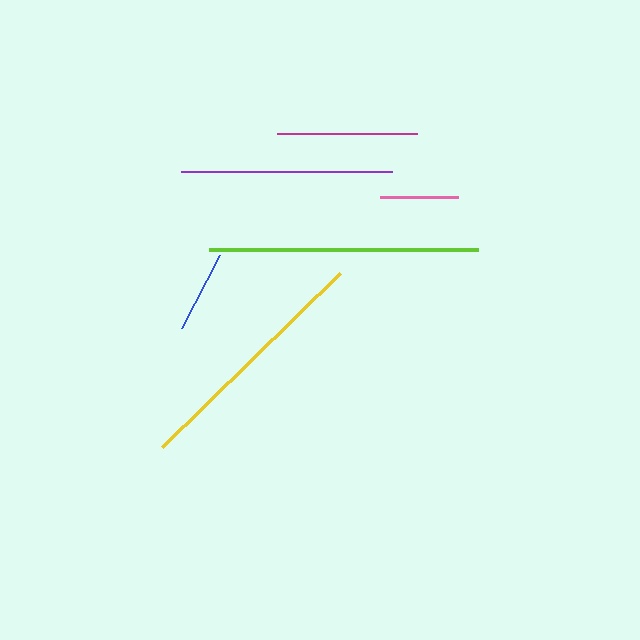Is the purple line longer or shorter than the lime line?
The lime line is longer than the purple line.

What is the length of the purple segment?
The purple segment is approximately 211 pixels long.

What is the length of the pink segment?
The pink segment is approximately 78 pixels long.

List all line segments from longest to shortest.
From longest to shortest: lime, yellow, purple, magenta, blue, pink.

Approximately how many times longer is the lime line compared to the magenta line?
The lime line is approximately 1.9 times the length of the magenta line.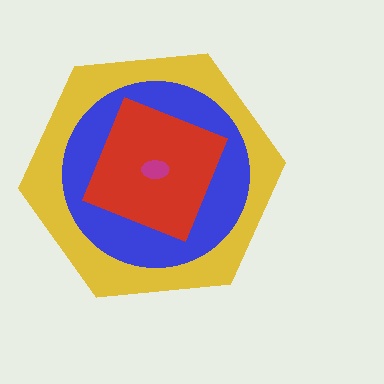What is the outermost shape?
The yellow hexagon.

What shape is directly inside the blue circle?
The red square.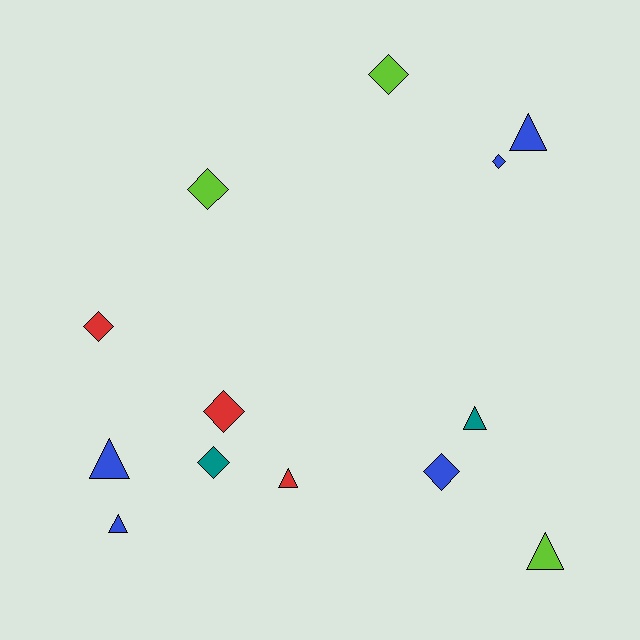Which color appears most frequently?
Blue, with 5 objects.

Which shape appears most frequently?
Diamond, with 7 objects.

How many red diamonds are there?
There are 2 red diamonds.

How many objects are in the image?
There are 13 objects.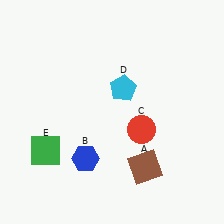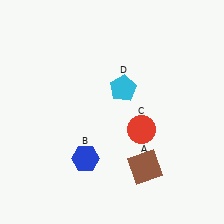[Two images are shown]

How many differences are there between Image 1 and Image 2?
There is 1 difference between the two images.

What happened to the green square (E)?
The green square (E) was removed in Image 2. It was in the bottom-left area of Image 1.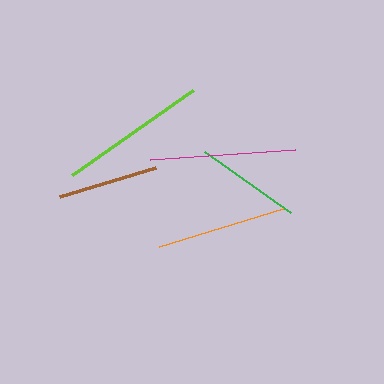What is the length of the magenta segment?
The magenta segment is approximately 145 pixels long.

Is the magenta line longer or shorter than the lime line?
The lime line is longer than the magenta line.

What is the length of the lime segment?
The lime segment is approximately 148 pixels long.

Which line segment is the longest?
The lime line is the longest at approximately 148 pixels.